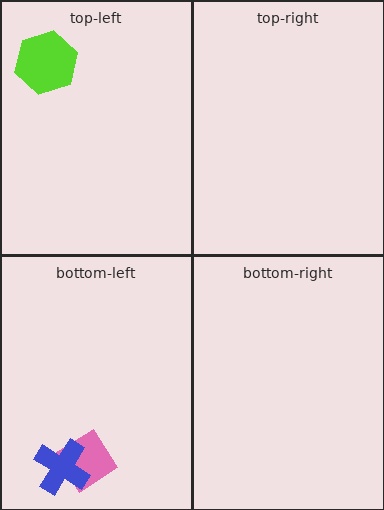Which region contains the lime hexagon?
The top-left region.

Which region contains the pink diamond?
The bottom-left region.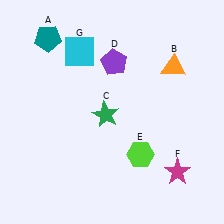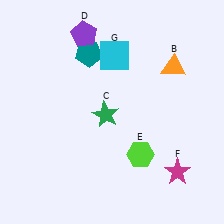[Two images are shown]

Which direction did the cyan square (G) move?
The cyan square (G) moved right.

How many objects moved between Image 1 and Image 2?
3 objects moved between the two images.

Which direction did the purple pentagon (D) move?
The purple pentagon (D) moved left.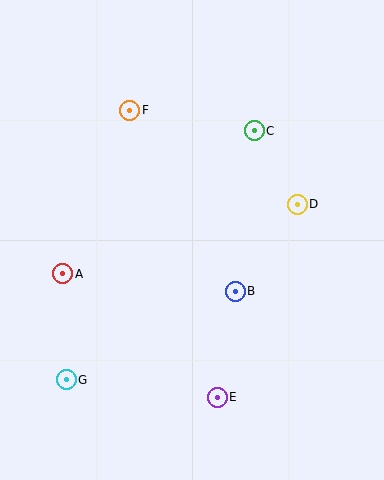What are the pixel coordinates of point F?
Point F is at (130, 110).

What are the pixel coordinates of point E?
Point E is at (217, 397).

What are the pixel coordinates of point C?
Point C is at (254, 131).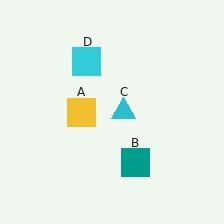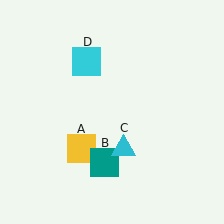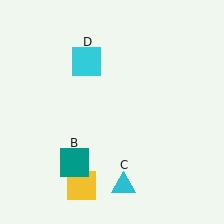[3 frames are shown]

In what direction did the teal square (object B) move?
The teal square (object B) moved left.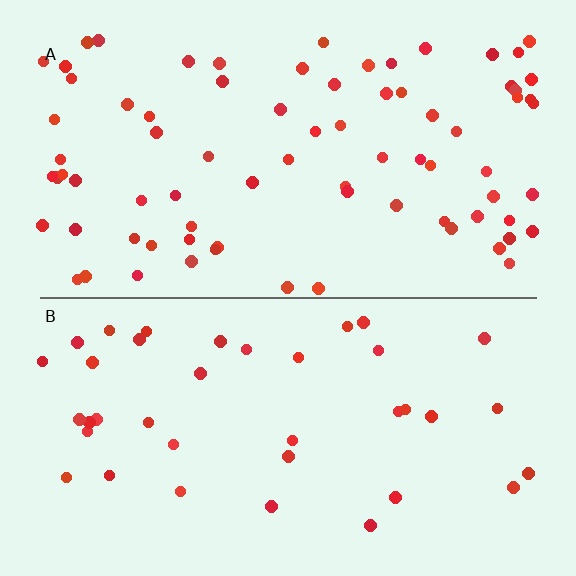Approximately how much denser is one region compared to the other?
Approximately 2.0× — region A over region B.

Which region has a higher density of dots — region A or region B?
A (the top).